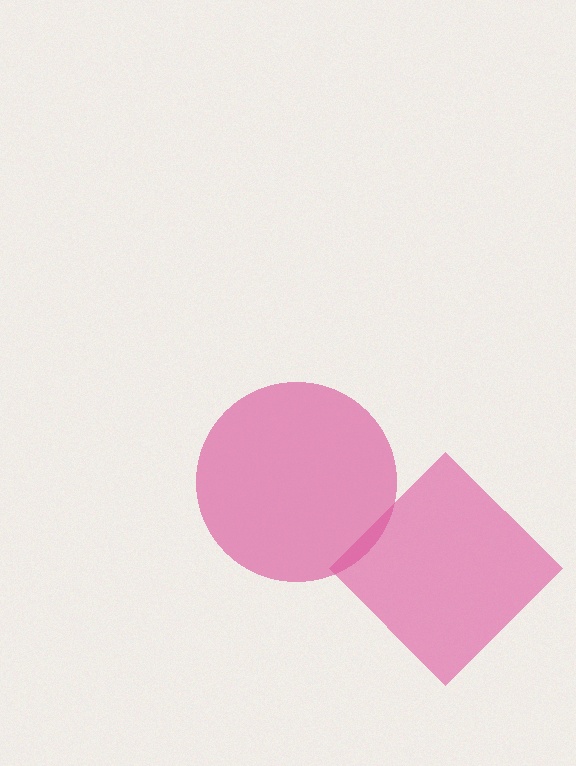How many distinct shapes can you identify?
There are 2 distinct shapes: a magenta diamond, a pink circle.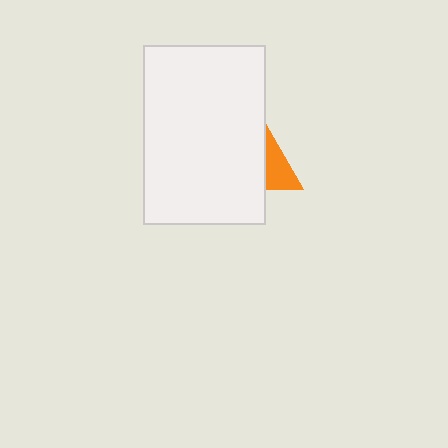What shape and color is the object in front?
The object in front is a white rectangle.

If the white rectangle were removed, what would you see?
You would see the complete orange triangle.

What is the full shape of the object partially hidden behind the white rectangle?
The partially hidden object is an orange triangle.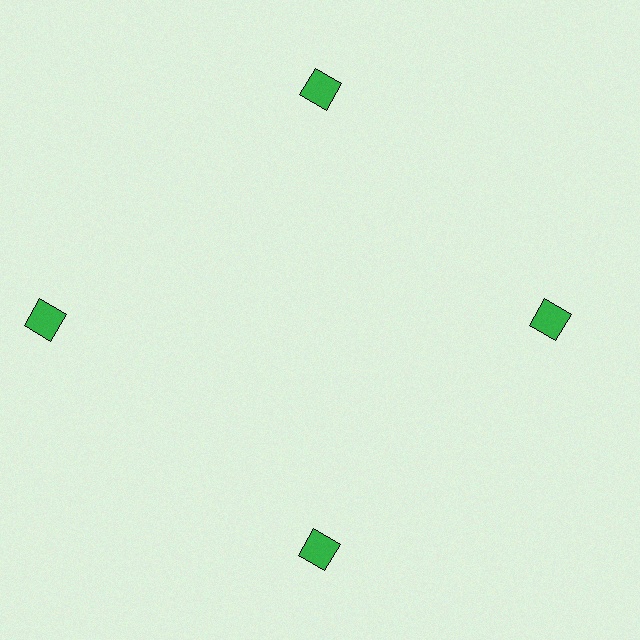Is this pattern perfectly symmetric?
No. The 4 green squares are arranged in a ring, but one element near the 9 o'clock position is pushed outward from the center, breaking the 4-fold rotational symmetry.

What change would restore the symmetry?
The symmetry would be restored by moving it inward, back onto the ring so that all 4 squares sit at equal angles and equal distance from the center.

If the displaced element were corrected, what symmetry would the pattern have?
It would have 4-fold rotational symmetry — the pattern would map onto itself every 90 degrees.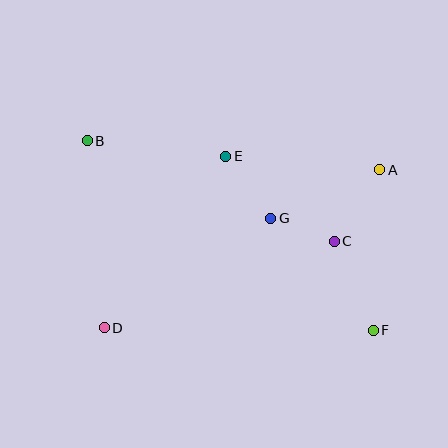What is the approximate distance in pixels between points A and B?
The distance between A and B is approximately 294 pixels.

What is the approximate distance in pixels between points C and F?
The distance between C and F is approximately 97 pixels.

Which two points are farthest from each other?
Points B and F are farthest from each other.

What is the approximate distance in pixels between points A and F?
The distance between A and F is approximately 161 pixels.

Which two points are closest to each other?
Points C and G are closest to each other.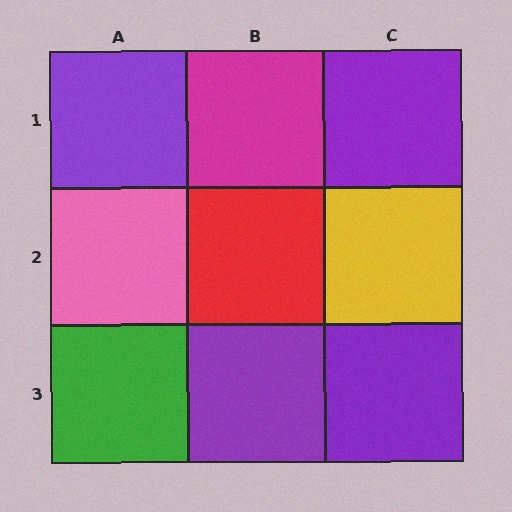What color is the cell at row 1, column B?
Magenta.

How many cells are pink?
1 cell is pink.